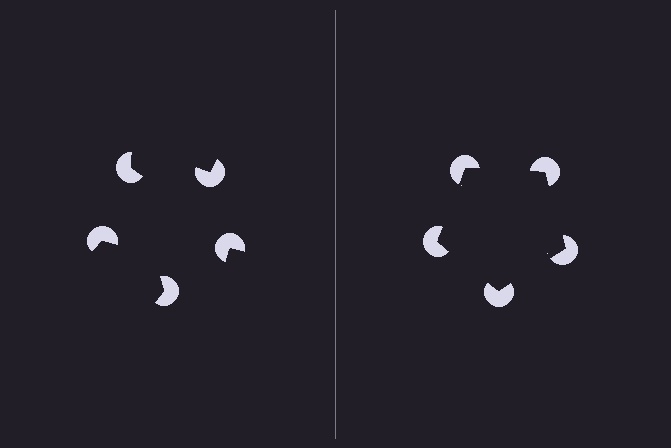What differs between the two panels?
The pac-man discs are positioned identically on both sides; only the wedge orientations differ. On the right they align to a pentagon; on the left they are misaligned.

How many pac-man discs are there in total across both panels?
10 — 5 on each side.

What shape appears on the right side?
An illusory pentagon.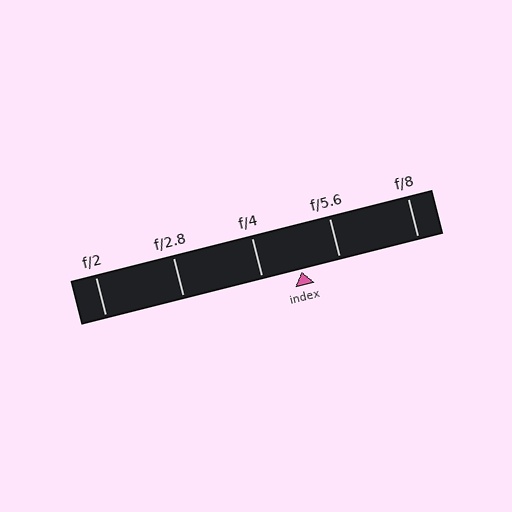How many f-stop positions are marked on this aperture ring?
There are 5 f-stop positions marked.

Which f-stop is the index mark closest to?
The index mark is closest to f/5.6.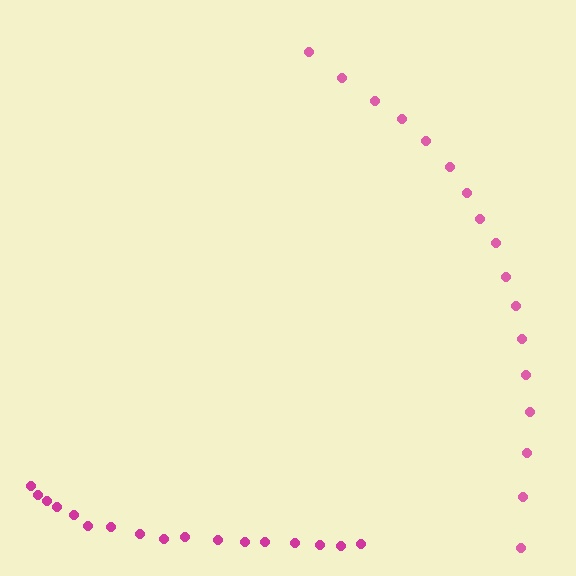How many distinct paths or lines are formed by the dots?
There are 2 distinct paths.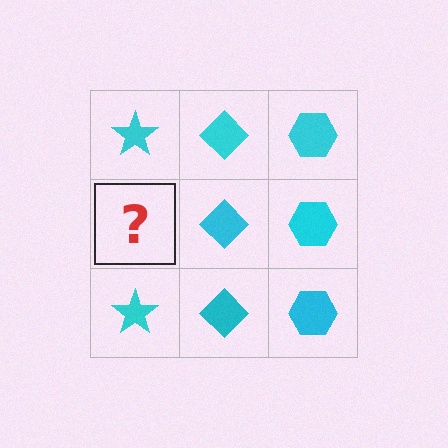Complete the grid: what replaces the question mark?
The question mark should be replaced with a cyan star.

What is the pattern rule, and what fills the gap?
The rule is that each column has a consistent shape. The gap should be filled with a cyan star.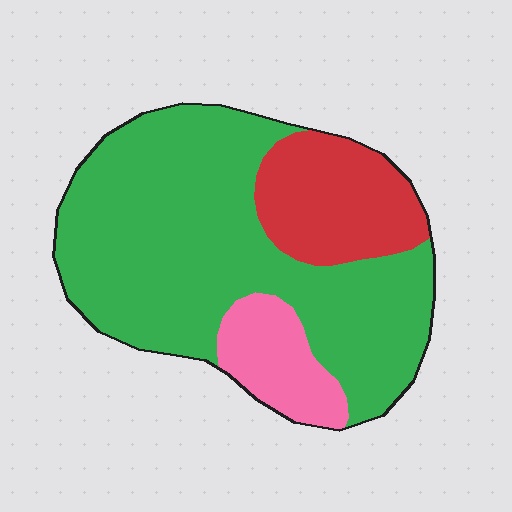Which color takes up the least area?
Pink, at roughly 10%.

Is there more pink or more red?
Red.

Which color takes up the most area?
Green, at roughly 70%.